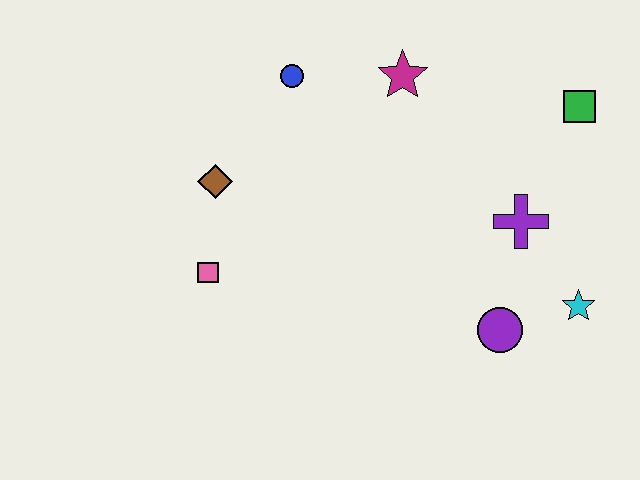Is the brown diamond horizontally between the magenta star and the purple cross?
No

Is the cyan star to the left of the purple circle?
No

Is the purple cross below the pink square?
No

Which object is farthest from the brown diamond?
The cyan star is farthest from the brown diamond.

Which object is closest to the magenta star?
The blue circle is closest to the magenta star.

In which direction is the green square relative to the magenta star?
The green square is to the right of the magenta star.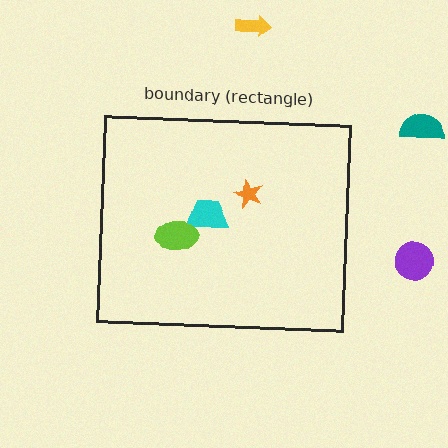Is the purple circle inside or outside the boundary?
Outside.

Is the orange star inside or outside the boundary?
Inside.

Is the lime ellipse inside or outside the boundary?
Inside.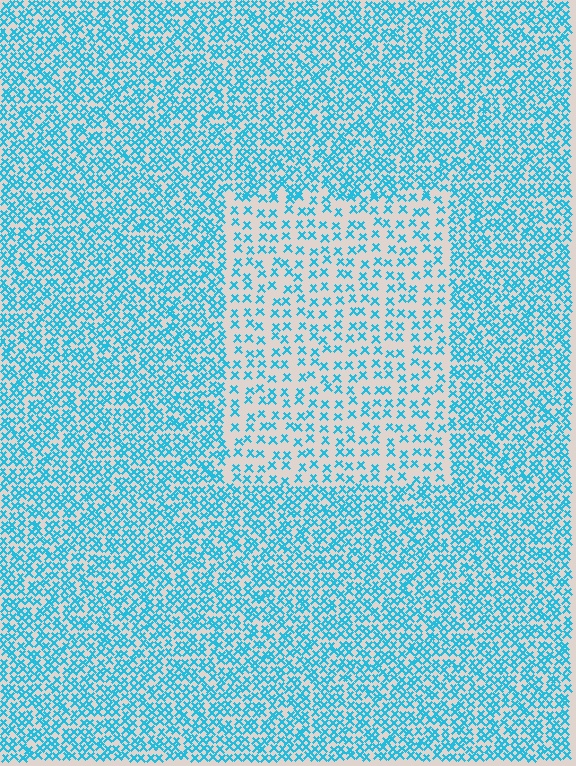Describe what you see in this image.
The image contains small cyan elements arranged at two different densities. A rectangle-shaped region is visible where the elements are less densely packed than the surrounding area.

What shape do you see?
I see a rectangle.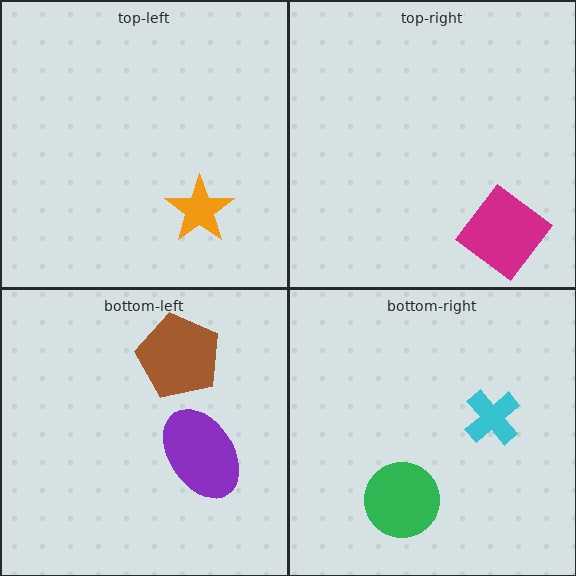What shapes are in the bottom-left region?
The brown pentagon, the purple ellipse.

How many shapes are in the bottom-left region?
2.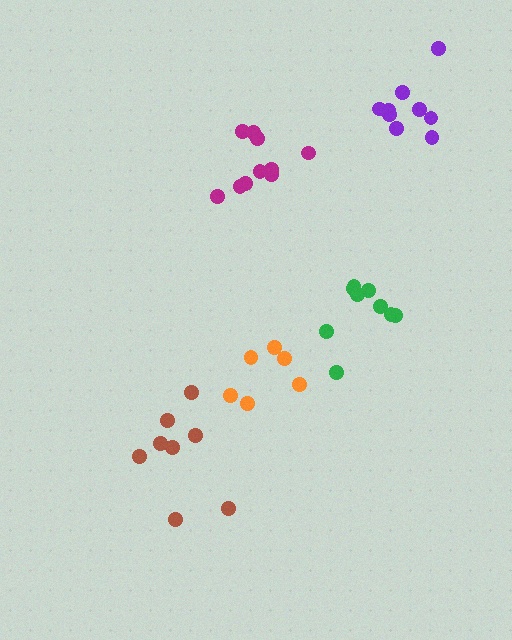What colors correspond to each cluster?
The clusters are colored: purple, orange, brown, magenta, green.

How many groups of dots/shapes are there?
There are 5 groups.